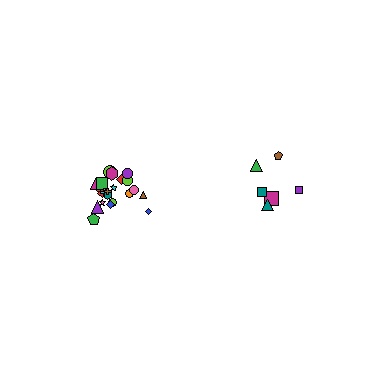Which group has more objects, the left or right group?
The left group.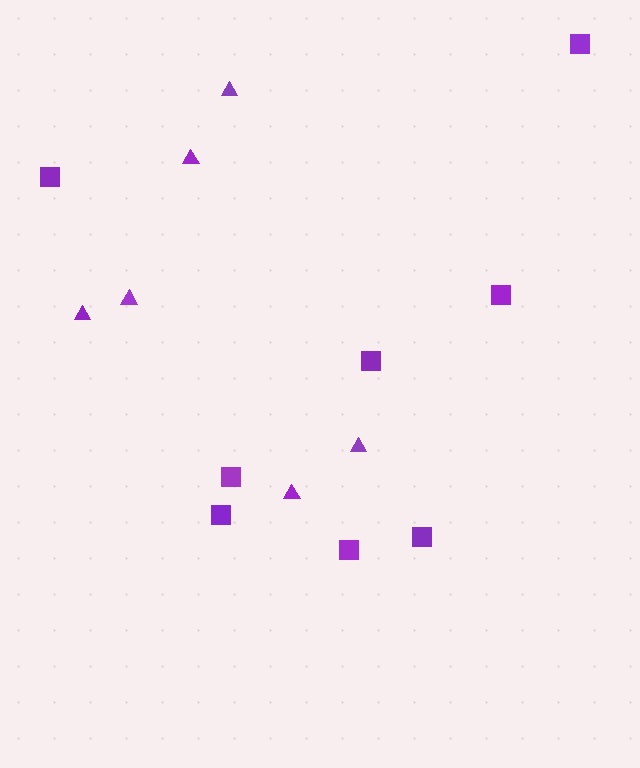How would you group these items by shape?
There are 2 groups: one group of squares (8) and one group of triangles (6).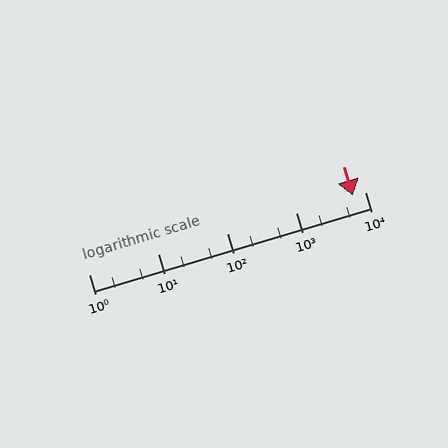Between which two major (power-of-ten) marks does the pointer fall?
The pointer is between 1000 and 10000.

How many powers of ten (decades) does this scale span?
The scale spans 4 decades, from 1 to 10000.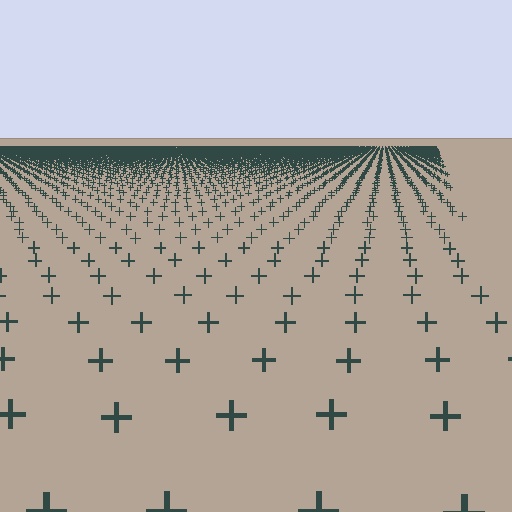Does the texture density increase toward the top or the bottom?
Density increases toward the top.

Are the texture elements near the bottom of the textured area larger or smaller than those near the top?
Larger. Near the bottom, elements are closer to the viewer and appear at a bigger on-screen size.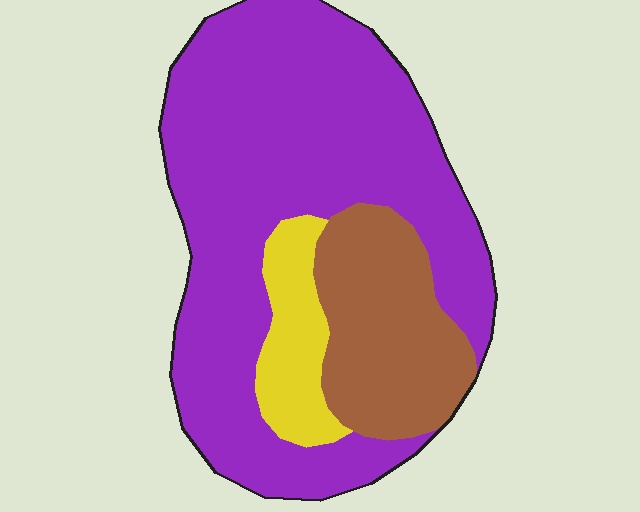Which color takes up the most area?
Purple, at roughly 70%.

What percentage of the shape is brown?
Brown covers about 20% of the shape.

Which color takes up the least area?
Yellow, at roughly 10%.